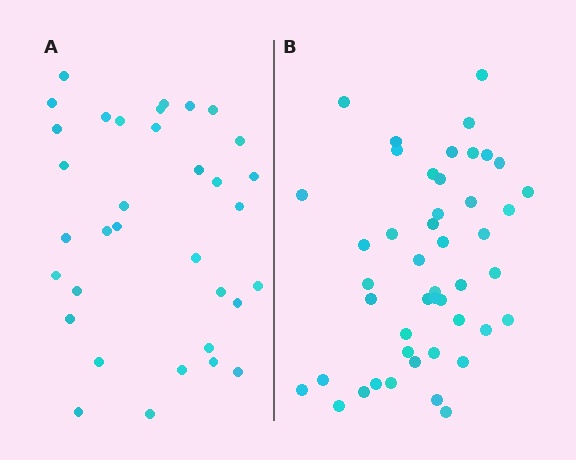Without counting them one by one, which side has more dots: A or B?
Region B (the right region) has more dots.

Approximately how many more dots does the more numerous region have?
Region B has roughly 12 or so more dots than region A.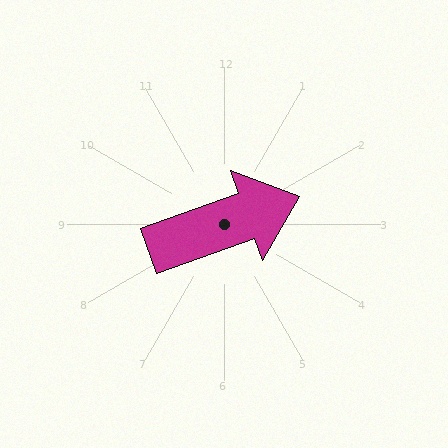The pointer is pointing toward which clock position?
Roughly 2 o'clock.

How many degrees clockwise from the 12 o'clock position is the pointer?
Approximately 70 degrees.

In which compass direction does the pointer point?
East.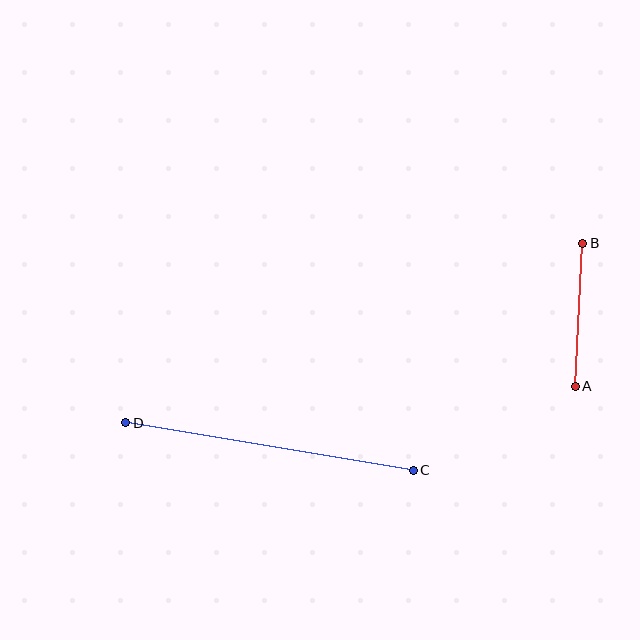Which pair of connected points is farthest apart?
Points C and D are farthest apart.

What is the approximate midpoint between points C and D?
The midpoint is at approximately (269, 446) pixels.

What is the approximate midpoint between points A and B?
The midpoint is at approximately (579, 315) pixels.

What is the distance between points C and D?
The distance is approximately 291 pixels.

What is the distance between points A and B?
The distance is approximately 144 pixels.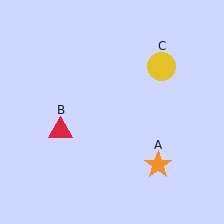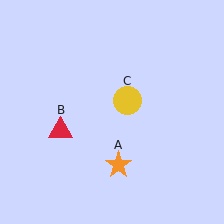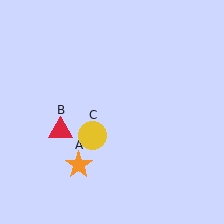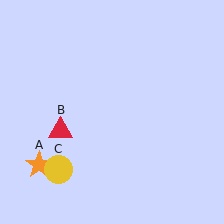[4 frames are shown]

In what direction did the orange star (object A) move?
The orange star (object A) moved left.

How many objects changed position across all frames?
2 objects changed position: orange star (object A), yellow circle (object C).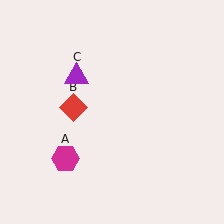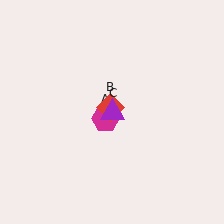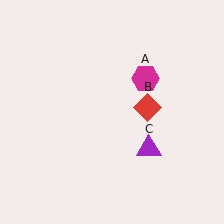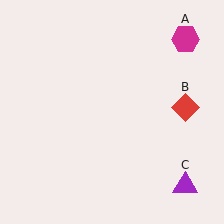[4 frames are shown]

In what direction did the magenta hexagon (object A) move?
The magenta hexagon (object A) moved up and to the right.